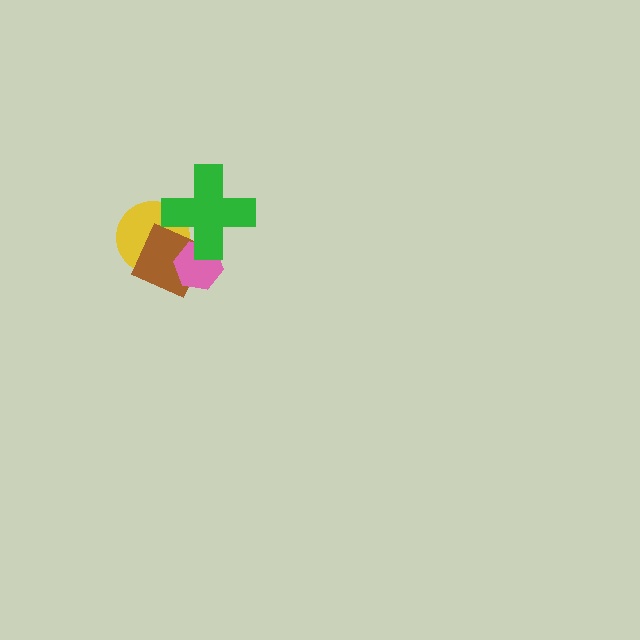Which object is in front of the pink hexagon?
The green cross is in front of the pink hexagon.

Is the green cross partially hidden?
No, no other shape covers it.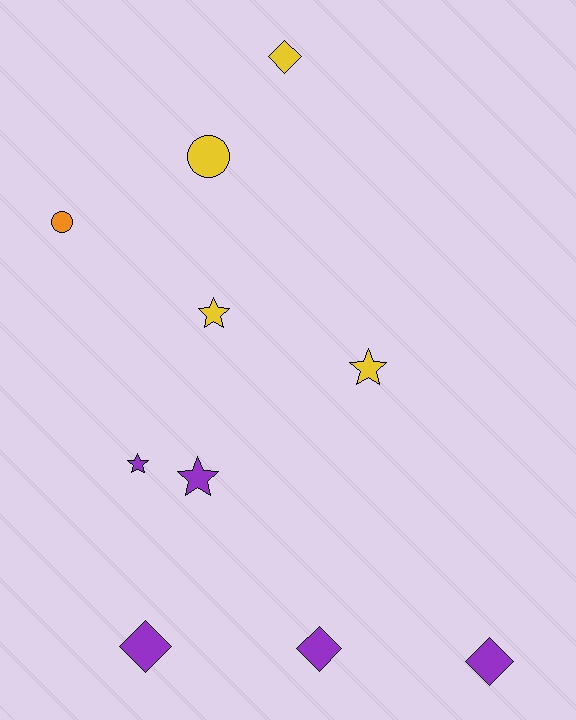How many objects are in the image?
There are 10 objects.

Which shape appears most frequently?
Star, with 4 objects.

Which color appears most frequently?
Purple, with 5 objects.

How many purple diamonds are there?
There are 3 purple diamonds.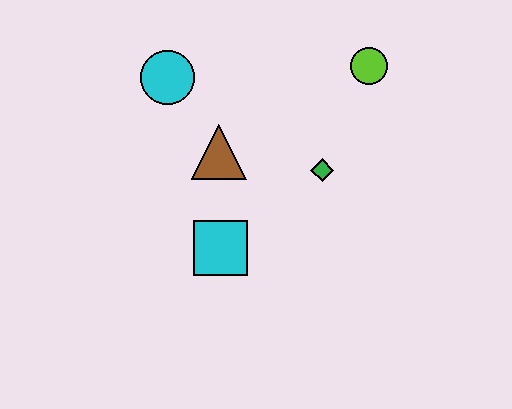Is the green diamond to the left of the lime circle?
Yes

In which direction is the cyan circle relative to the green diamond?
The cyan circle is to the left of the green diamond.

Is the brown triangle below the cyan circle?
Yes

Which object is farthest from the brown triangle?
The lime circle is farthest from the brown triangle.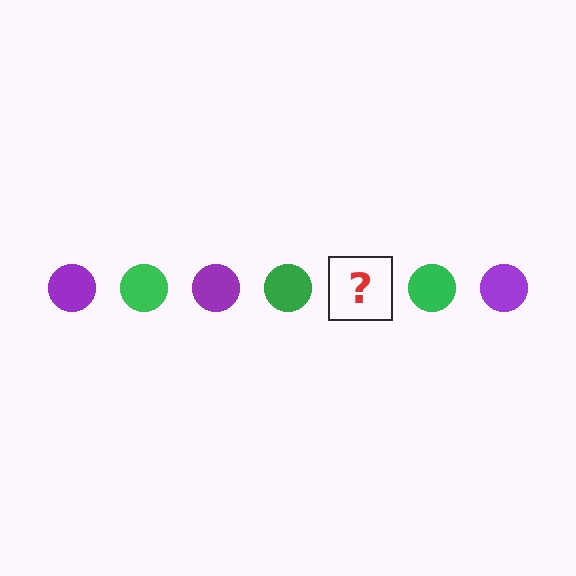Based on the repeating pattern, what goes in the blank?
The blank should be a purple circle.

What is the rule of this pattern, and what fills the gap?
The rule is that the pattern cycles through purple, green circles. The gap should be filled with a purple circle.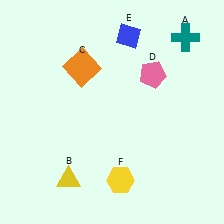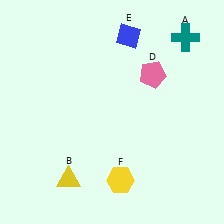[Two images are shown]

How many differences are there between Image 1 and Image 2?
There is 1 difference between the two images.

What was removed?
The orange square (C) was removed in Image 2.